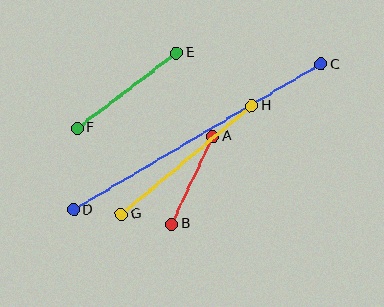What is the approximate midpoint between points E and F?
The midpoint is at approximately (127, 90) pixels.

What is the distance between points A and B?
The distance is approximately 97 pixels.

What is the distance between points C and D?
The distance is approximately 287 pixels.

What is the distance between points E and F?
The distance is approximately 125 pixels.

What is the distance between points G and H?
The distance is approximately 170 pixels.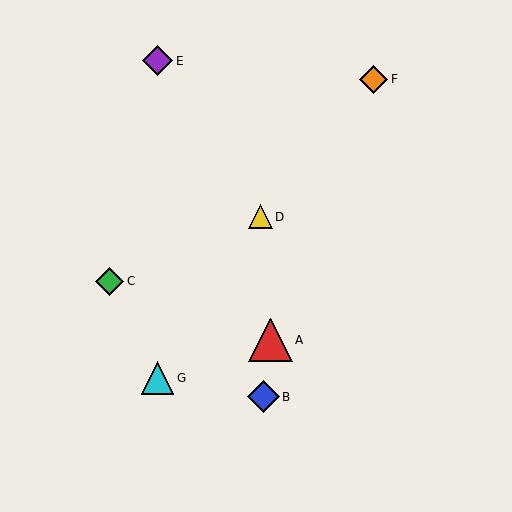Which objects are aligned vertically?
Objects E, G are aligned vertically.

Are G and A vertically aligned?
No, G is at x≈158 and A is at x≈270.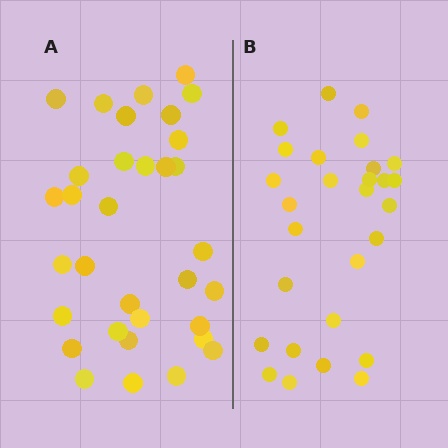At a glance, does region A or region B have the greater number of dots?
Region A (the left region) has more dots.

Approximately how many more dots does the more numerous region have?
Region A has about 5 more dots than region B.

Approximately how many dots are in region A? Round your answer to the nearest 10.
About 30 dots. (The exact count is 33, which rounds to 30.)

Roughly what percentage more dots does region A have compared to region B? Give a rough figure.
About 20% more.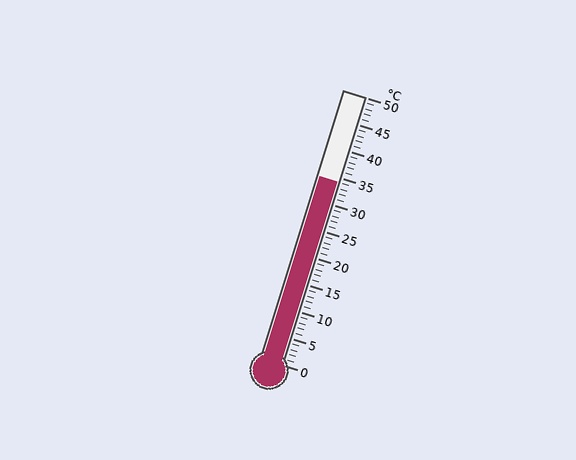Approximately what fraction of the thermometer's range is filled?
The thermometer is filled to approximately 70% of its range.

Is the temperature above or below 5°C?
The temperature is above 5°C.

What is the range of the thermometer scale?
The thermometer scale ranges from 0°C to 50°C.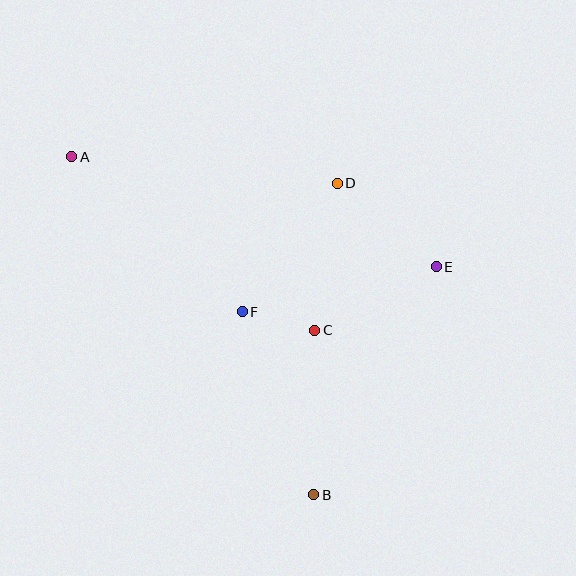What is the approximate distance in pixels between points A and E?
The distance between A and E is approximately 381 pixels.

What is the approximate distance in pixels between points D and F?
The distance between D and F is approximately 160 pixels.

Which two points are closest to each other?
Points C and F are closest to each other.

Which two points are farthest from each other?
Points A and B are farthest from each other.